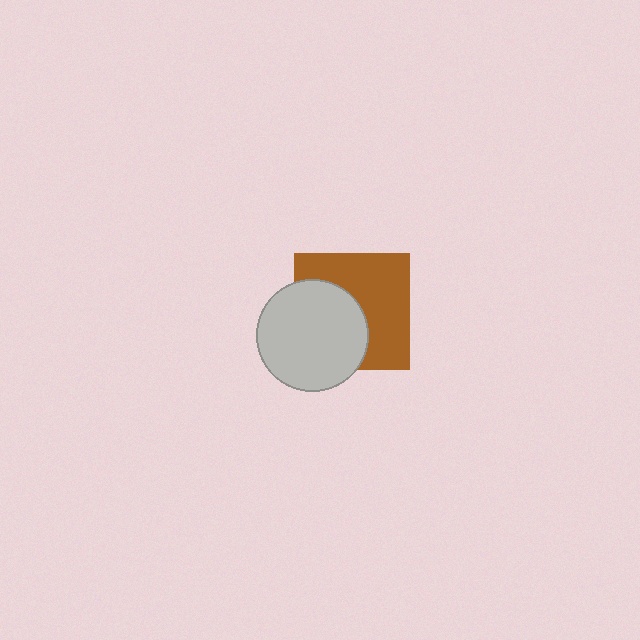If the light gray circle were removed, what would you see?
You would see the complete brown square.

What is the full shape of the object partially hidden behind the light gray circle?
The partially hidden object is a brown square.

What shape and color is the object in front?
The object in front is a light gray circle.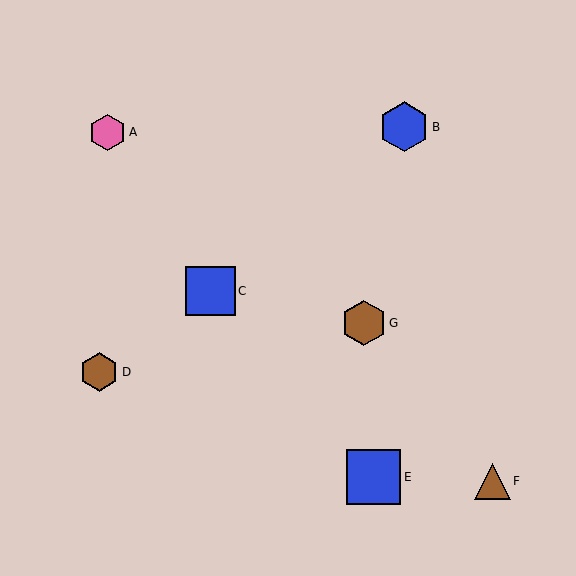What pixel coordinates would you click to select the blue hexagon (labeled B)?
Click at (404, 127) to select the blue hexagon B.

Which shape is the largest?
The blue square (labeled E) is the largest.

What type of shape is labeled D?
Shape D is a brown hexagon.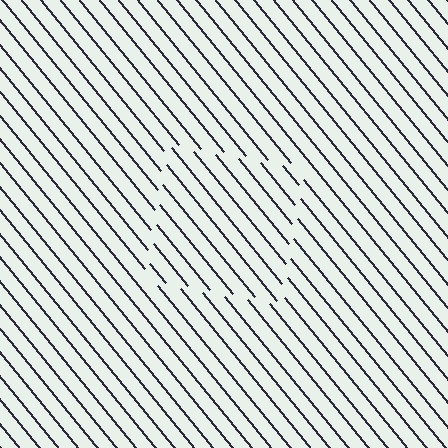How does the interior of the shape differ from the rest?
The interior of the shape contains the same grating, shifted by half a period — the contour is defined by the phase discontinuity where line-ends from the inner and outer gratings abut.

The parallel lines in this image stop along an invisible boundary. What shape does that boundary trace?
An illusory square. The interior of the shape contains the same grating, shifted by half a period — the contour is defined by the phase discontinuity where line-ends from the inner and outer gratings abut.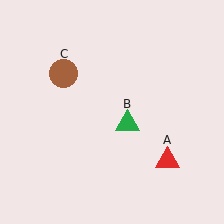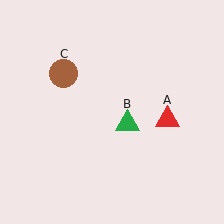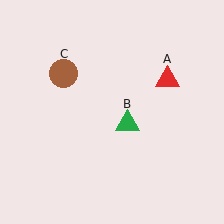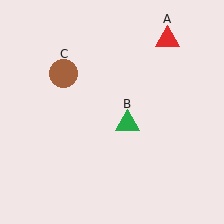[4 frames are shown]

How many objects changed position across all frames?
1 object changed position: red triangle (object A).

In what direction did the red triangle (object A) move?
The red triangle (object A) moved up.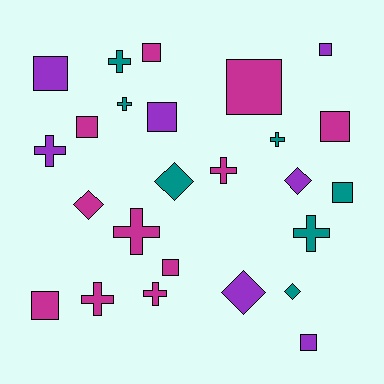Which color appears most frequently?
Magenta, with 11 objects.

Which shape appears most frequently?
Square, with 11 objects.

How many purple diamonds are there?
There are 2 purple diamonds.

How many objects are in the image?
There are 25 objects.